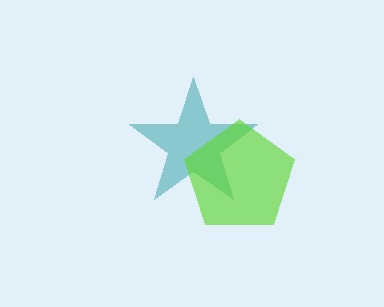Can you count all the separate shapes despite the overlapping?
Yes, there are 2 separate shapes.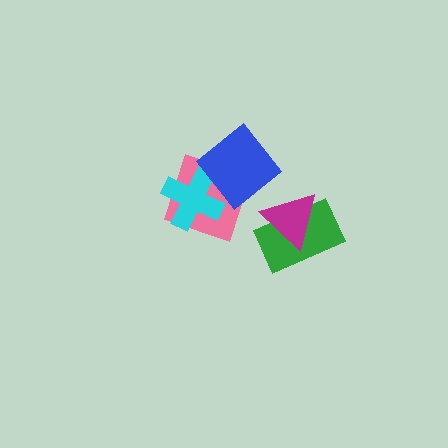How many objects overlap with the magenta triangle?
1 object overlaps with the magenta triangle.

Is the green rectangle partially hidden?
Yes, it is partially covered by another shape.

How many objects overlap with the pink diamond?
2 objects overlap with the pink diamond.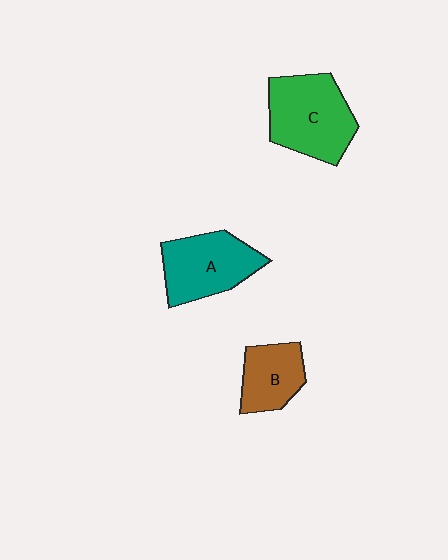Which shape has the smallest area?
Shape B (brown).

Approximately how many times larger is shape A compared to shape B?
Approximately 1.4 times.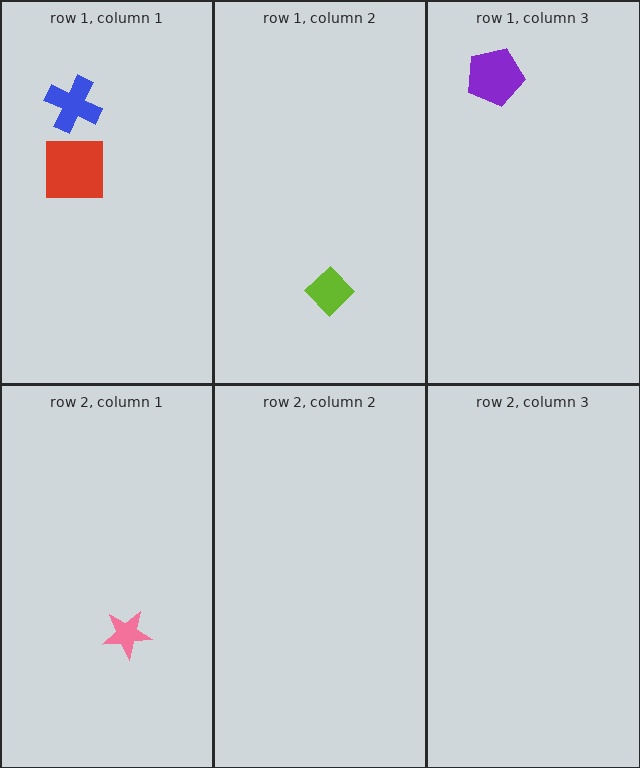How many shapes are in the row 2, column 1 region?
1.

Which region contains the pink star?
The row 2, column 1 region.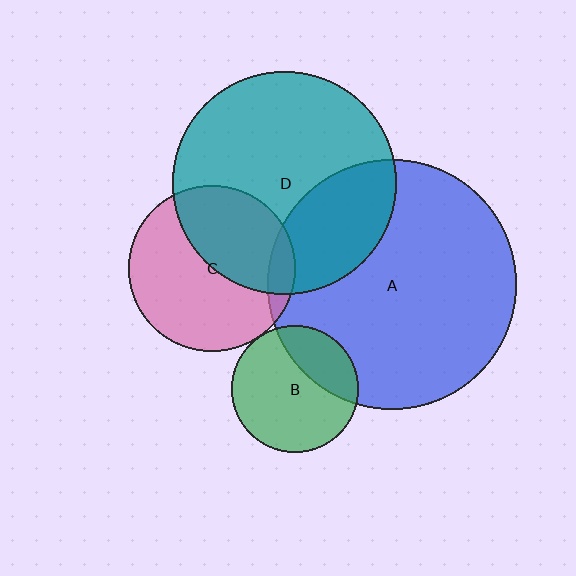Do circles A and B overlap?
Yes.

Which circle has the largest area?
Circle A (blue).